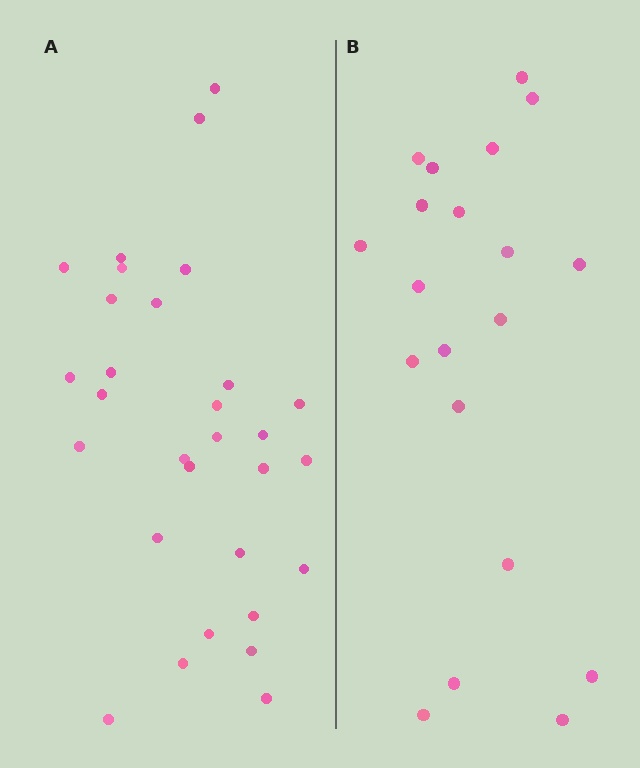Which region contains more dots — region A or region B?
Region A (the left region) has more dots.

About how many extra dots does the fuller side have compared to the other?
Region A has roughly 10 or so more dots than region B.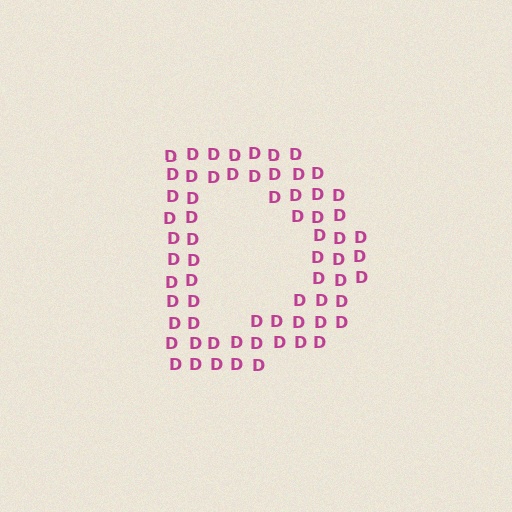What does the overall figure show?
The overall figure shows the letter D.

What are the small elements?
The small elements are letter D's.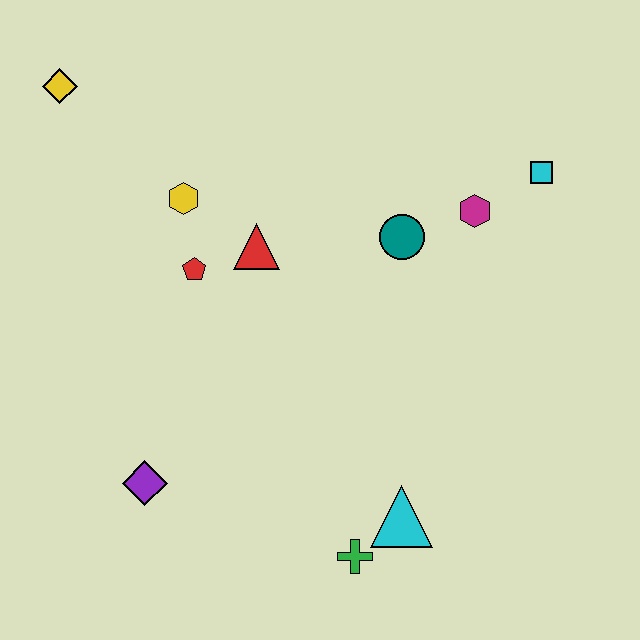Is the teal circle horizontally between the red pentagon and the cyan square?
Yes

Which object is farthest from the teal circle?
The yellow diamond is farthest from the teal circle.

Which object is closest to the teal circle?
The magenta hexagon is closest to the teal circle.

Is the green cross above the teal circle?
No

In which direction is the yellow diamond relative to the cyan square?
The yellow diamond is to the left of the cyan square.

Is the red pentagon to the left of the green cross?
Yes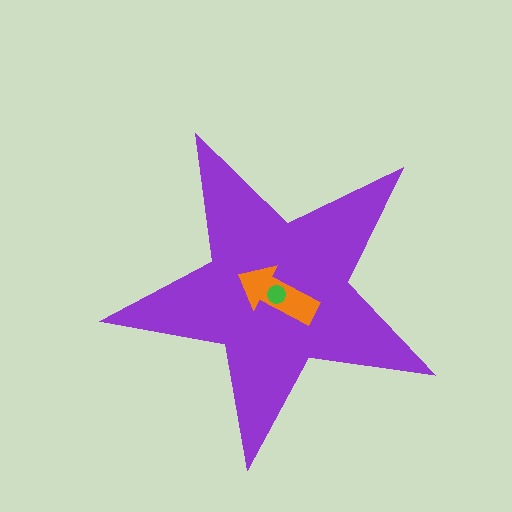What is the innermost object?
The green circle.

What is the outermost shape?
The purple star.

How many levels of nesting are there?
3.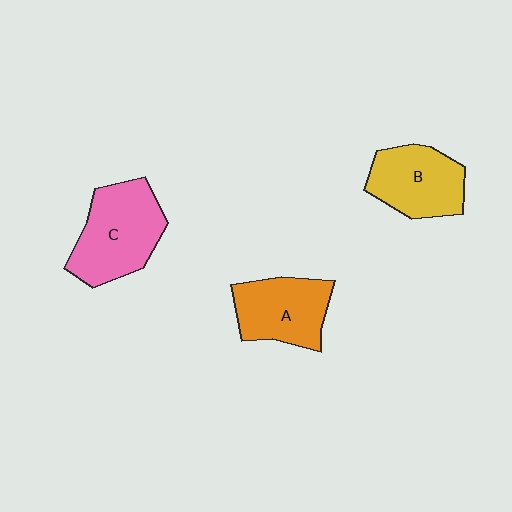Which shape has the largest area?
Shape C (pink).